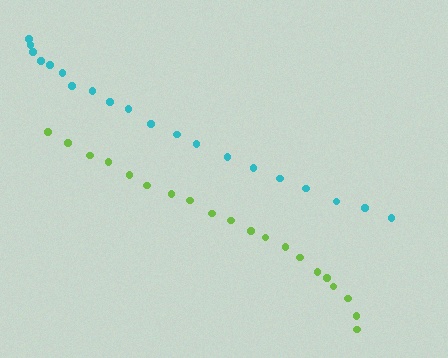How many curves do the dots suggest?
There are 2 distinct paths.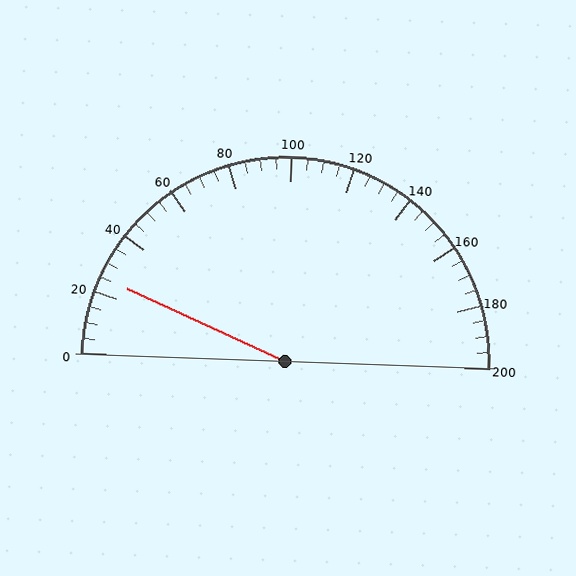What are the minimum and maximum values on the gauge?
The gauge ranges from 0 to 200.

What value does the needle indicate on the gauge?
The needle indicates approximately 25.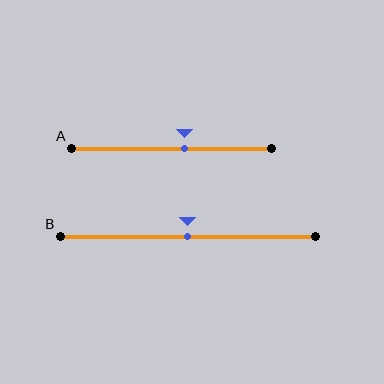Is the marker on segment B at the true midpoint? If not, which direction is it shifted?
Yes, the marker on segment B is at the true midpoint.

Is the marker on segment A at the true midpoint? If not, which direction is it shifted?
No, the marker on segment A is shifted to the right by about 7% of the segment length.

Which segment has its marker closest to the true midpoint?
Segment B has its marker closest to the true midpoint.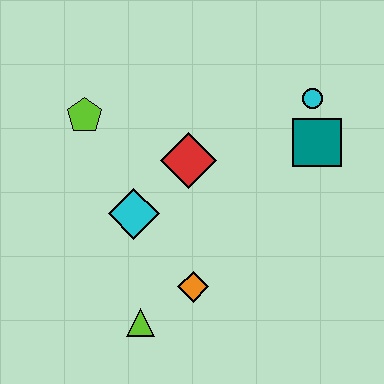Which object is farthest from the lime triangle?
The cyan circle is farthest from the lime triangle.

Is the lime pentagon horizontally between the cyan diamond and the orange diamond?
No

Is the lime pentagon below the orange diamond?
No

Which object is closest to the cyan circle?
The teal square is closest to the cyan circle.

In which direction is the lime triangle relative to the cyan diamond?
The lime triangle is below the cyan diamond.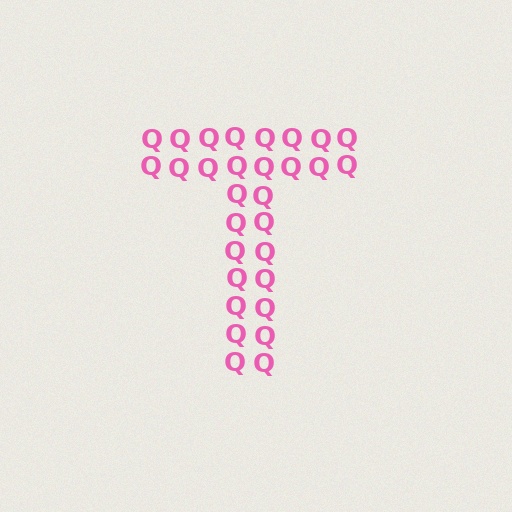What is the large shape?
The large shape is the letter T.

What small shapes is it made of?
It is made of small letter Q's.